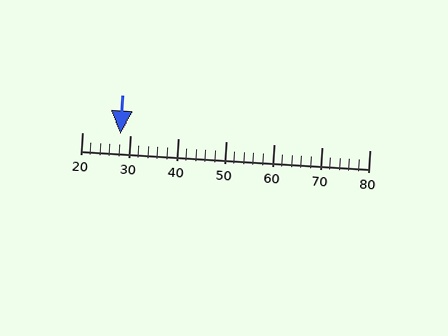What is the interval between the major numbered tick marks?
The major tick marks are spaced 10 units apart.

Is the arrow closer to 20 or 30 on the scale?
The arrow is closer to 30.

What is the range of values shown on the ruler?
The ruler shows values from 20 to 80.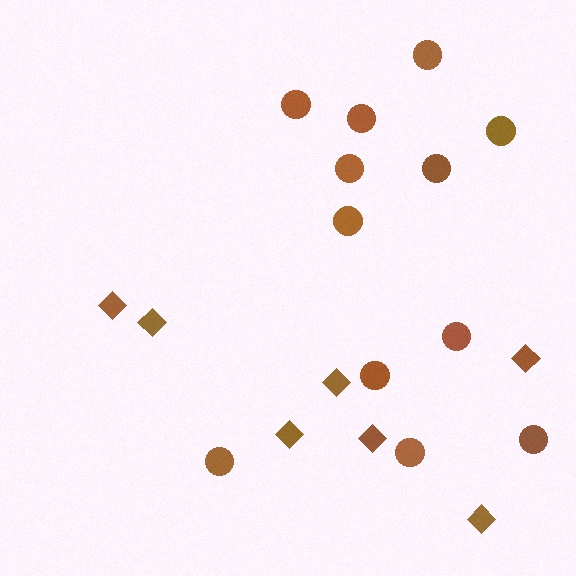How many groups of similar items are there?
There are 2 groups: one group of diamonds (7) and one group of circles (12).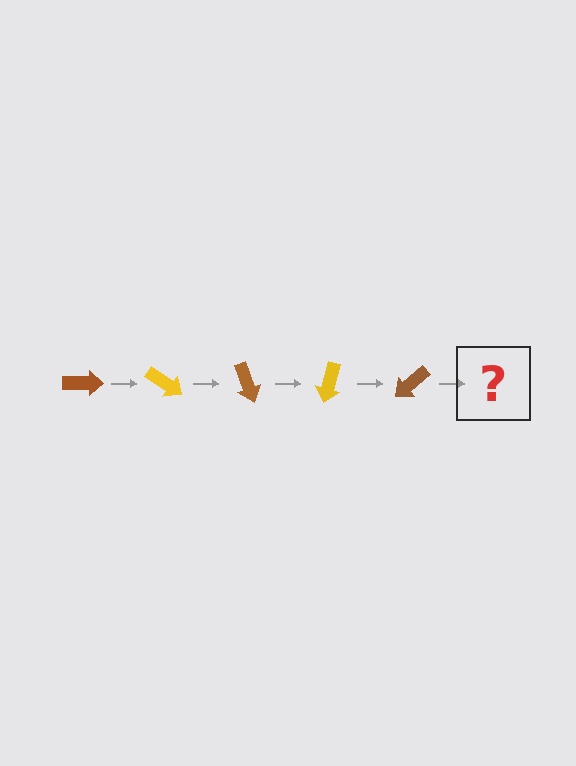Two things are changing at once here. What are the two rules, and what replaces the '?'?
The two rules are that it rotates 35 degrees each step and the color cycles through brown and yellow. The '?' should be a yellow arrow, rotated 175 degrees from the start.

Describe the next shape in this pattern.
It should be a yellow arrow, rotated 175 degrees from the start.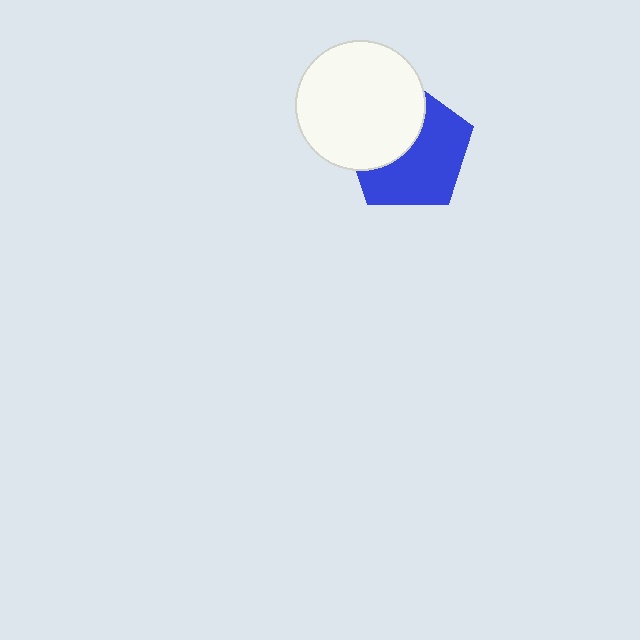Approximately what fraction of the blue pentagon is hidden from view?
Roughly 42% of the blue pentagon is hidden behind the white circle.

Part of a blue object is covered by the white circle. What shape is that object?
It is a pentagon.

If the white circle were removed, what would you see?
You would see the complete blue pentagon.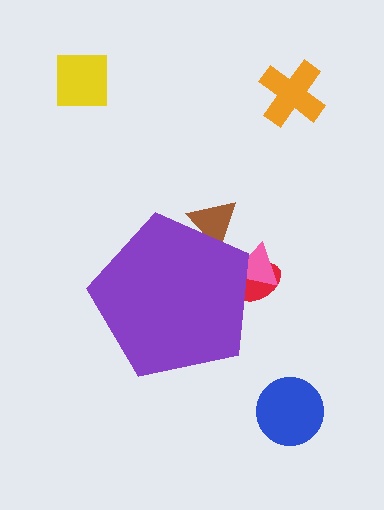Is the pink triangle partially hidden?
Yes, the pink triangle is partially hidden behind the purple pentagon.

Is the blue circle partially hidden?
No, the blue circle is fully visible.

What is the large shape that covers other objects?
A purple pentagon.